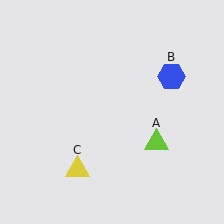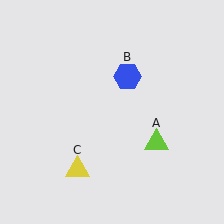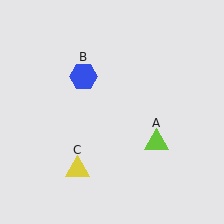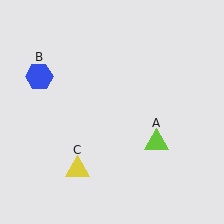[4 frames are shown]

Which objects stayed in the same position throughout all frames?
Lime triangle (object A) and yellow triangle (object C) remained stationary.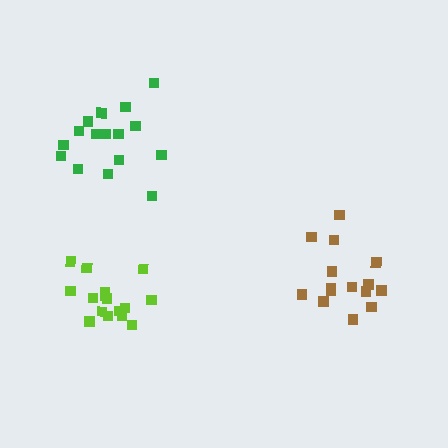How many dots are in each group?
Group 1: 16 dots, Group 2: 15 dots, Group 3: 16 dots (47 total).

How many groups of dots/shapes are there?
There are 3 groups.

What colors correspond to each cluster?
The clusters are colored: green, brown, lime.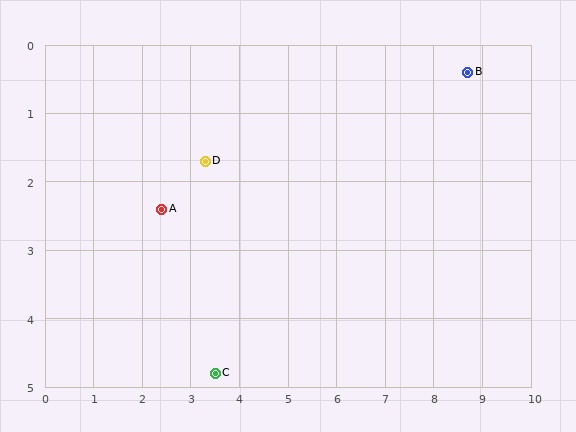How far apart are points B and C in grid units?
Points B and C are about 6.8 grid units apart.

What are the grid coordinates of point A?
Point A is at approximately (2.4, 2.4).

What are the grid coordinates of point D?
Point D is at approximately (3.3, 1.7).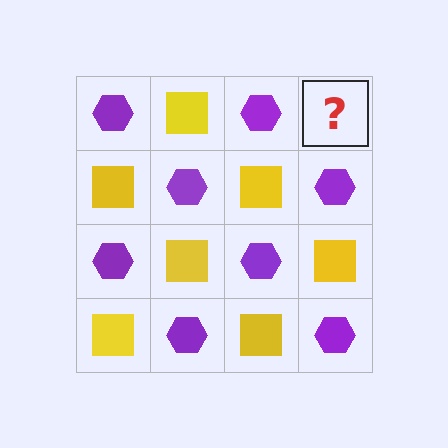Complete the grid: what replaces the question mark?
The question mark should be replaced with a yellow square.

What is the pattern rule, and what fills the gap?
The rule is that it alternates purple hexagon and yellow square in a checkerboard pattern. The gap should be filled with a yellow square.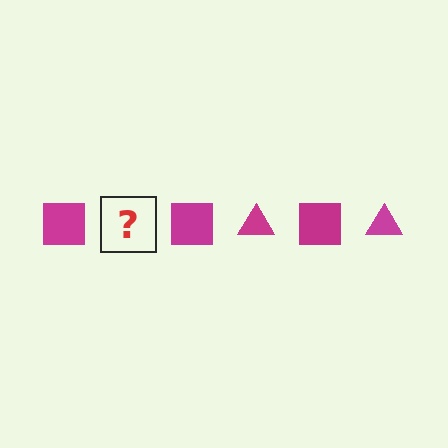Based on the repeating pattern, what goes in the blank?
The blank should be a magenta triangle.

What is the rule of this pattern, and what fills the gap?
The rule is that the pattern cycles through square, triangle shapes in magenta. The gap should be filled with a magenta triangle.